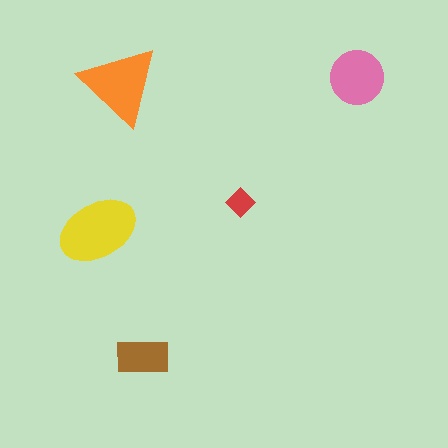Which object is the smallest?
The red diamond.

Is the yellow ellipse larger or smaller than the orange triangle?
Larger.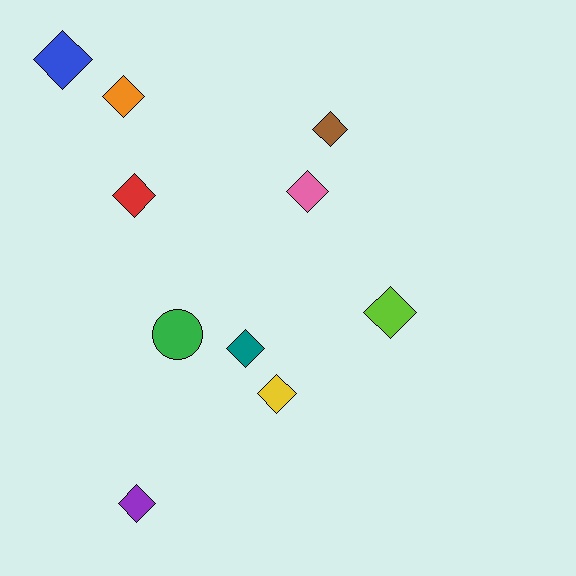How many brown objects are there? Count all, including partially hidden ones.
There is 1 brown object.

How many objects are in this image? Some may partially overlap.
There are 10 objects.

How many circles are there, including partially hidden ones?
There is 1 circle.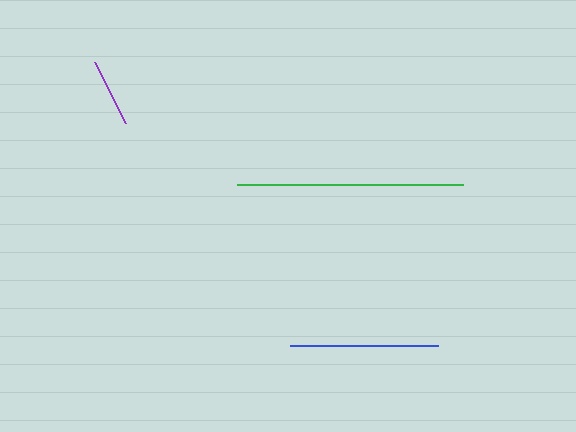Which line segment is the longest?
The green line is the longest at approximately 227 pixels.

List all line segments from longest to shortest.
From longest to shortest: green, blue, purple.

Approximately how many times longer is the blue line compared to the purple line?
The blue line is approximately 2.2 times the length of the purple line.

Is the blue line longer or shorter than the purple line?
The blue line is longer than the purple line.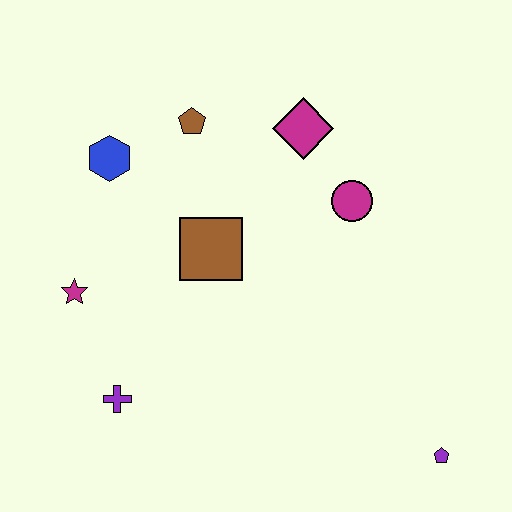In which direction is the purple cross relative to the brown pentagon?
The purple cross is below the brown pentagon.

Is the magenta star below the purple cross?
No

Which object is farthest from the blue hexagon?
The purple pentagon is farthest from the blue hexagon.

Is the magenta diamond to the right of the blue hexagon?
Yes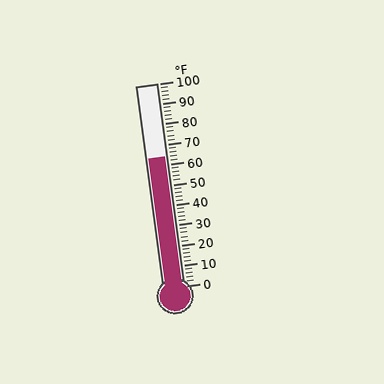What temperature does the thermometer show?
The thermometer shows approximately 64°F.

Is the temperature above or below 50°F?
The temperature is above 50°F.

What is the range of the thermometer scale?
The thermometer scale ranges from 0°F to 100°F.